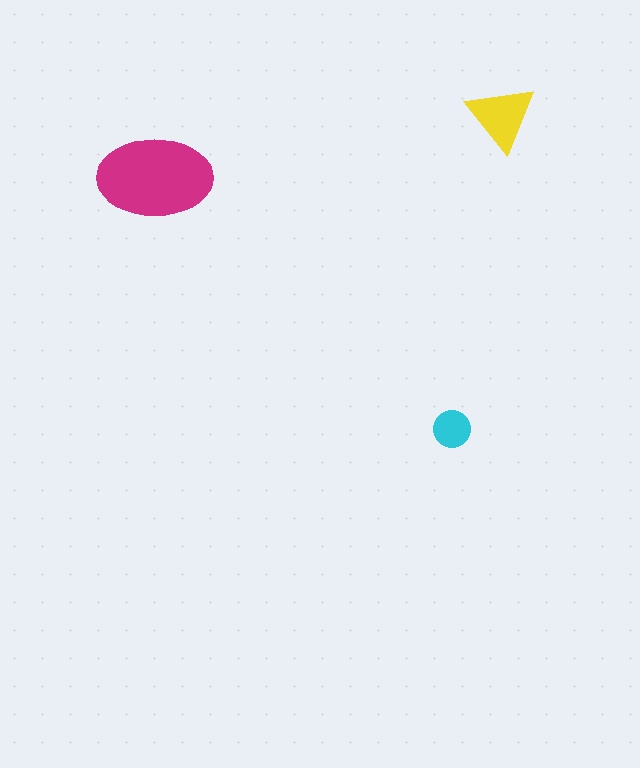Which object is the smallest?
The cyan circle.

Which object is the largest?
The magenta ellipse.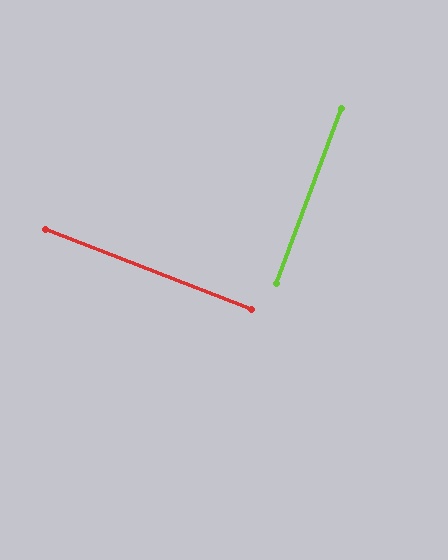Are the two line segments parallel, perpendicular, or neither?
Perpendicular — they meet at approximately 89°.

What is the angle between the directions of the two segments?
Approximately 89 degrees.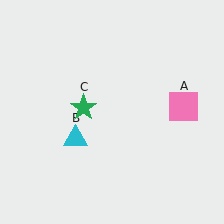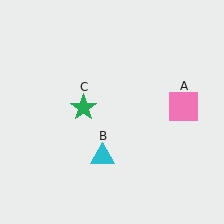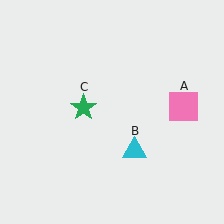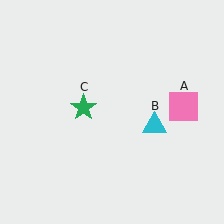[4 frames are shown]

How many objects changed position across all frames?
1 object changed position: cyan triangle (object B).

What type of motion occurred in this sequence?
The cyan triangle (object B) rotated counterclockwise around the center of the scene.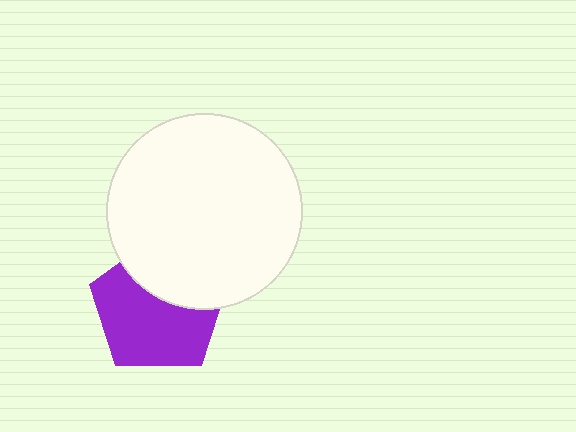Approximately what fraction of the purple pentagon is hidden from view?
Roughly 36% of the purple pentagon is hidden behind the white circle.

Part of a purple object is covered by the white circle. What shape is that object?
It is a pentagon.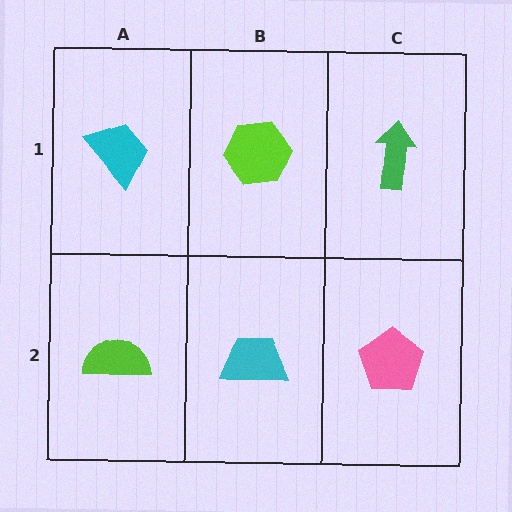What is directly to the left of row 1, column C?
A lime hexagon.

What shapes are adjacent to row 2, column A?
A cyan trapezoid (row 1, column A), a cyan trapezoid (row 2, column B).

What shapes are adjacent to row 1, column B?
A cyan trapezoid (row 2, column B), a cyan trapezoid (row 1, column A), a green arrow (row 1, column C).